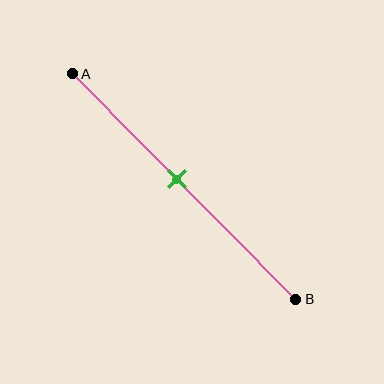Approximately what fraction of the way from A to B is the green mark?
The green mark is approximately 45% of the way from A to B.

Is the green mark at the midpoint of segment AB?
No, the mark is at about 45% from A, not at the 50% midpoint.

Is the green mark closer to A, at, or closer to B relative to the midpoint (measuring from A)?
The green mark is closer to point A than the midpoint of segment AB.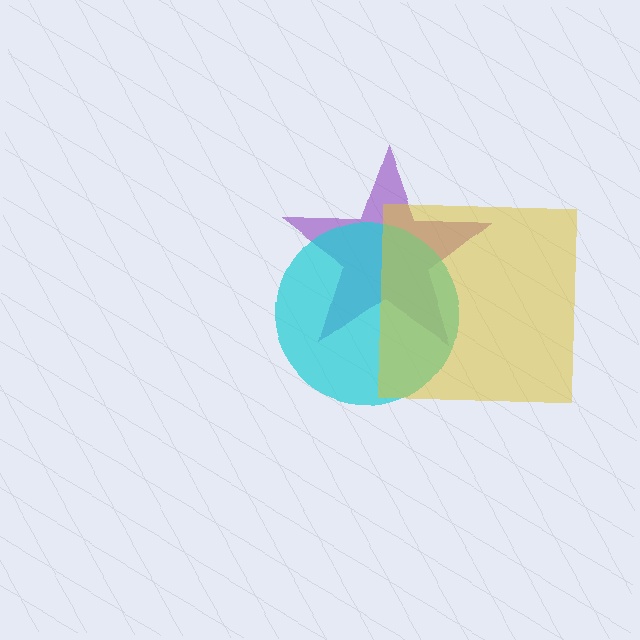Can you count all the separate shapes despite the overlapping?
Yes, there are 3 separate shapes.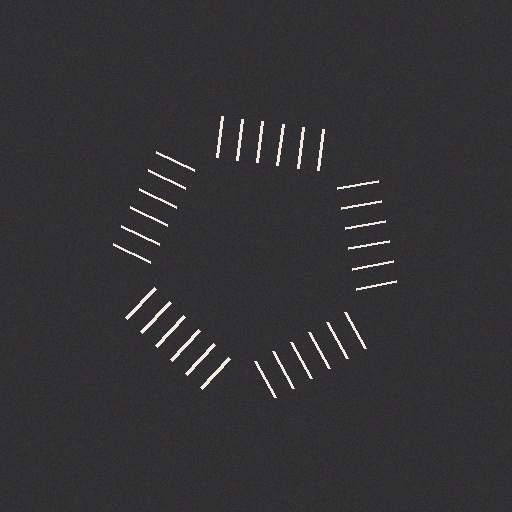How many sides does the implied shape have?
5 sides — the line-ends trace a pentagon.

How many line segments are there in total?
30 — 6 along each of the 5 edges.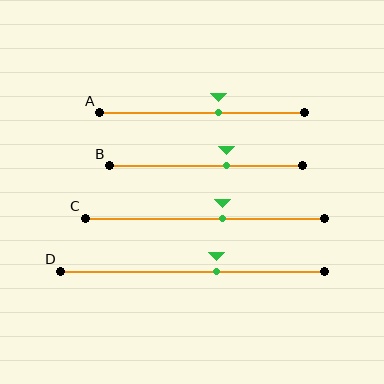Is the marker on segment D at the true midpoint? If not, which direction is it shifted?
No, the marker on segment D is shifted to the right by about 9% of the segment length.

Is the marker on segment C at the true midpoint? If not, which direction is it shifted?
No, the marker on segment C is shifted to the right by about 8% of the segment length.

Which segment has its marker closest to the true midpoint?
Segment C has its marker closest to the true midpoint.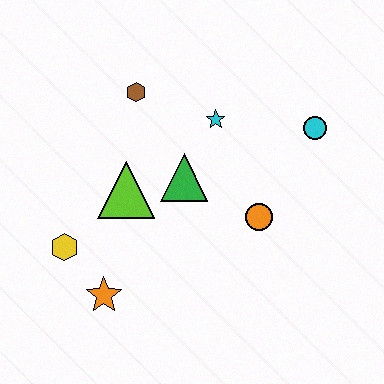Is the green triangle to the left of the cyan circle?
Yes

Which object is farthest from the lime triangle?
The cyan circle is farthest from the lime triangle.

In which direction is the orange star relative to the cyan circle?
The orange star is to the left of the cyan circle.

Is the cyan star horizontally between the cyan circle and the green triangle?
Yes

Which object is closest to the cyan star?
The green triangle is closest to the cyan star.